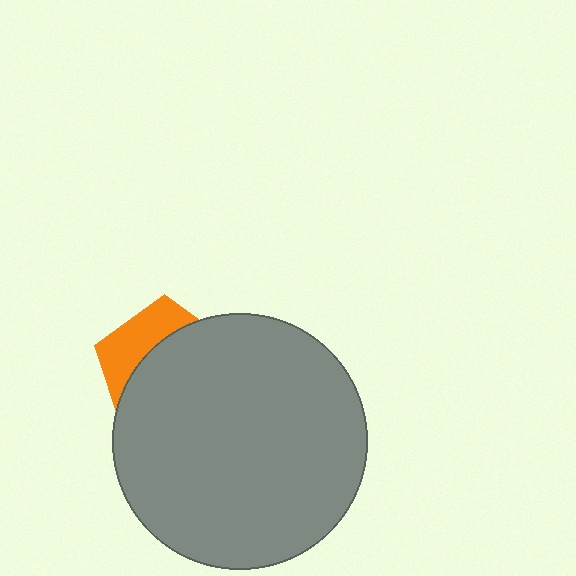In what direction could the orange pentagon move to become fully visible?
The orange pentagon could move toward the upper-left. That would shift it out from behind the gray circle entirely.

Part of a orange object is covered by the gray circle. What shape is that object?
It is a pentagon.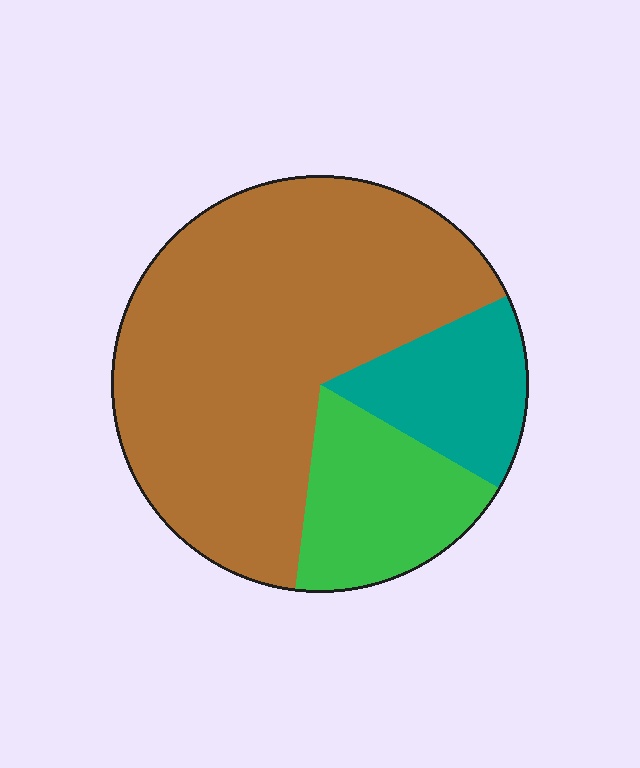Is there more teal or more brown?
Brown.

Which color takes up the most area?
Brown, at roughly 65%.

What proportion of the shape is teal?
Teal takes up about one sixth (1/6) of the shape.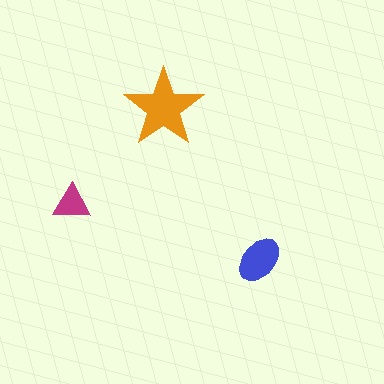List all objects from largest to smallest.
The orange star, the blue ellipse, the magenta triangle.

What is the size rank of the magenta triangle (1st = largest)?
3rd.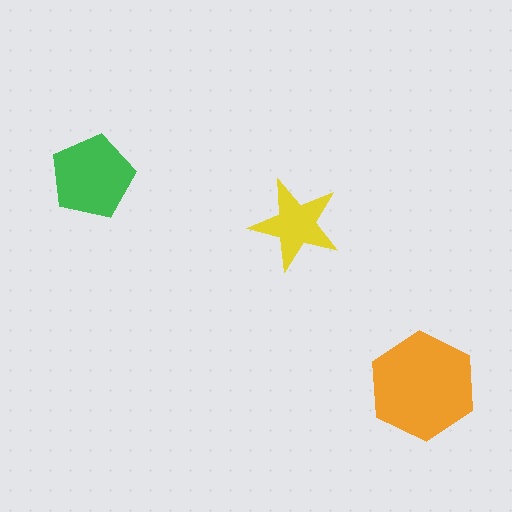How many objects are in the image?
There are 3 objects in the image.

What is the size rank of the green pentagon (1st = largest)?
2nd.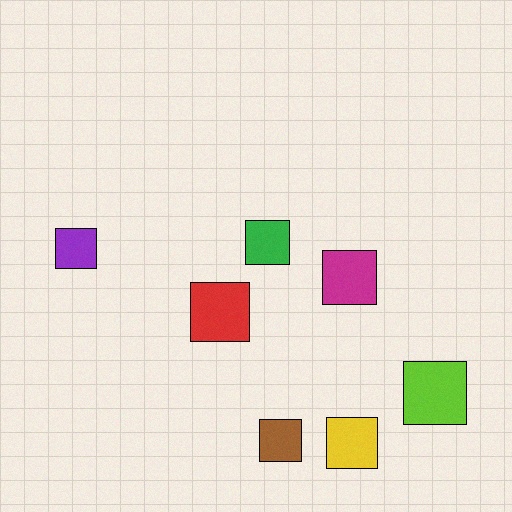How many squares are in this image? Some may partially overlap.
There are 7 squares.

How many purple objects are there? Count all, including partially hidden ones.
There is 1 purple object.